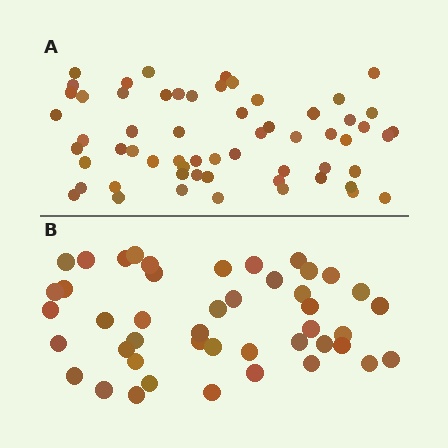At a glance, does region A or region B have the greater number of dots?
Region A (the top region) has more dots.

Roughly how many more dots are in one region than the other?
Region A has approximately 15 more dots than region B.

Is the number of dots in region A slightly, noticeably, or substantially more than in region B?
Region A has noticeably more, but not dramatically so. The ratio is roughly 1.3 to 1.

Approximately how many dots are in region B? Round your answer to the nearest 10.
About 40 dots. (The exact count is 45, which rounds to 40.)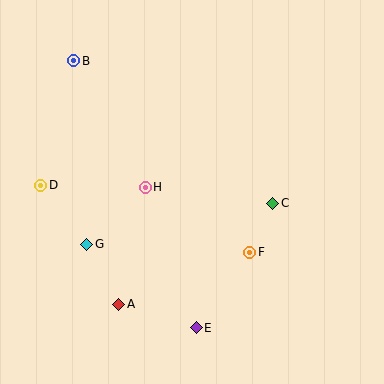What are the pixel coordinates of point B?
Point B is at (74, 61).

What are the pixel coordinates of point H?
Point H is at (145, 187).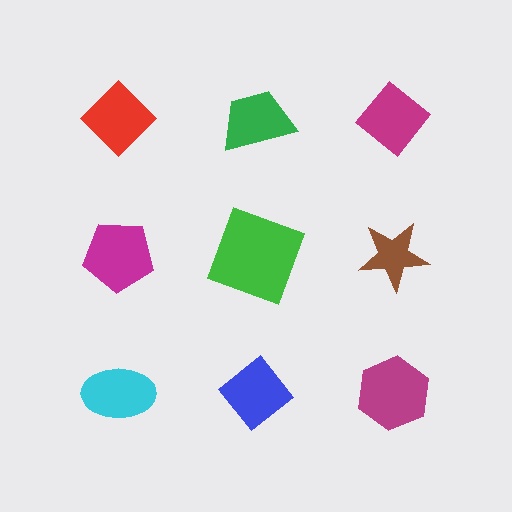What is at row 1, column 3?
A magenta diamond.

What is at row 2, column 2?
A green square.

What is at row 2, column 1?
A magenta pentagon.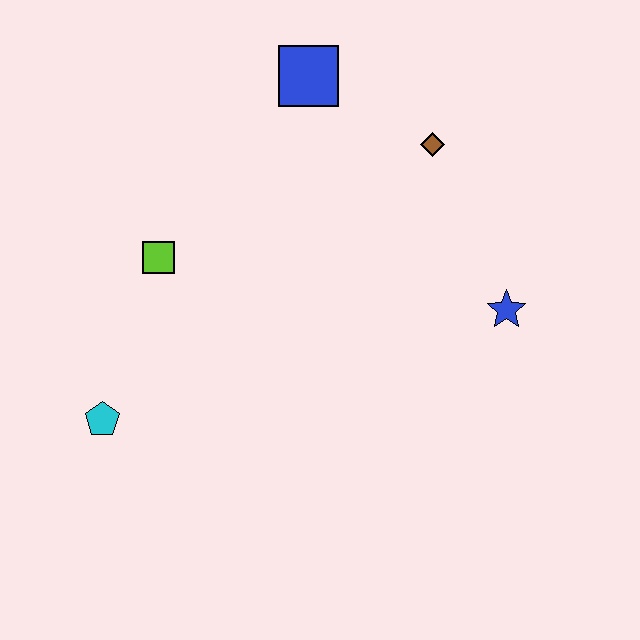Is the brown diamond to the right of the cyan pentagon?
Yes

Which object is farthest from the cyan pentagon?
The brown diamond is farthest from the cyan pentagon.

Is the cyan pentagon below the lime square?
Yes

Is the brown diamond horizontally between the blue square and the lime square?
No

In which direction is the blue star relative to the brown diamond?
The blue star is below the brown diamond.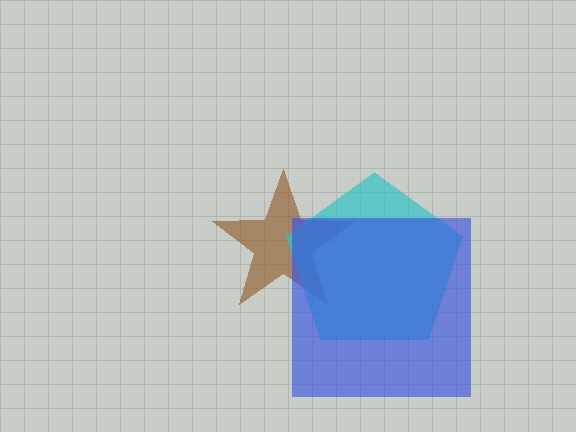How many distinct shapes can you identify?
There are 3 distinct shapes: a brown star, a cyan pentagon, a blue square.